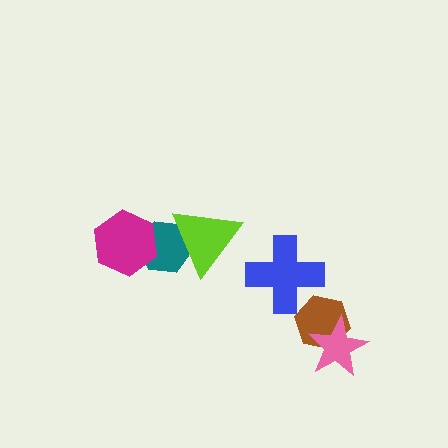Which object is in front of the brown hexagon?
The pink star is in front of the brown hexagon.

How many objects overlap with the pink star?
1 object overlaps with the pink star.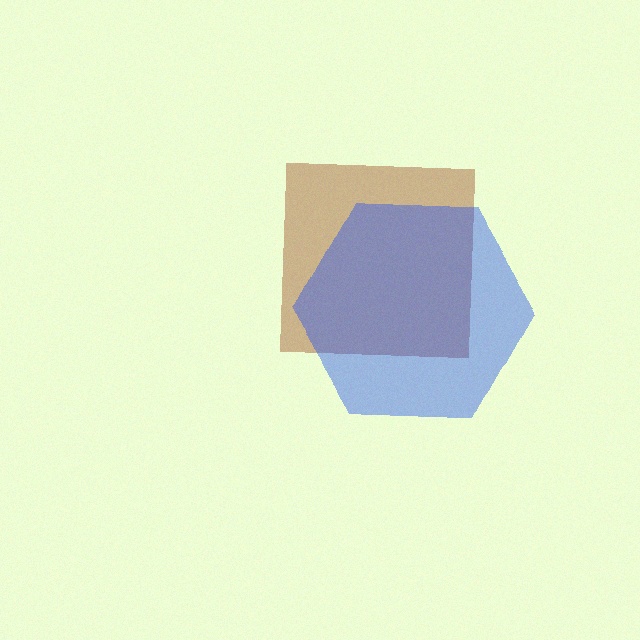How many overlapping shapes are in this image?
There are 2 overlapping shapes in the image.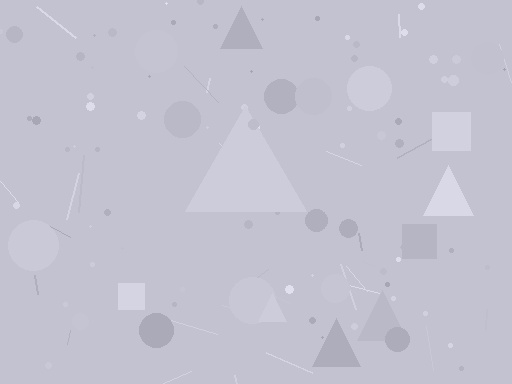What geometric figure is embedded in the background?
A triangle is embedded in the background.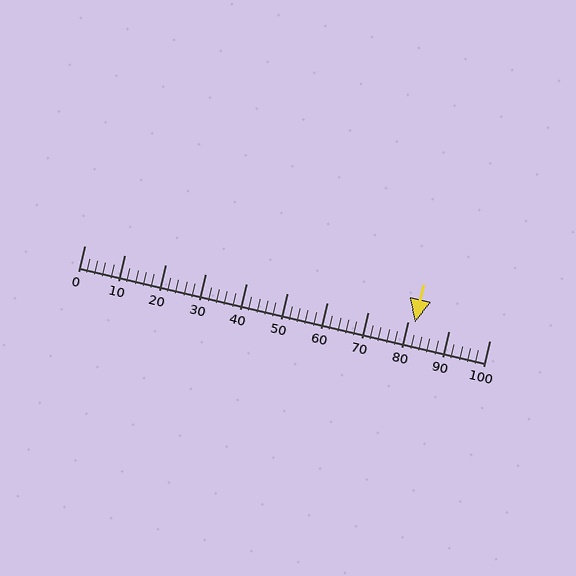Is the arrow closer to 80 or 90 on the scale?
The arrow is closer to 80.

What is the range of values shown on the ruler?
The ruler shows values from 0 to 100.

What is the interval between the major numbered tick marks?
The major tick marks are spaced 10 units apart.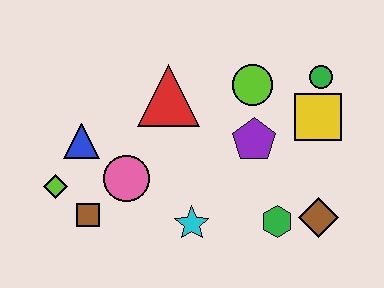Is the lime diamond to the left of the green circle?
Yes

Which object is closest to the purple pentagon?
The lime circle is closest to the purple pentagon.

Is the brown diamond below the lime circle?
Yes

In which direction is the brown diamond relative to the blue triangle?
The brown diamond is to the right of the blue triangle.